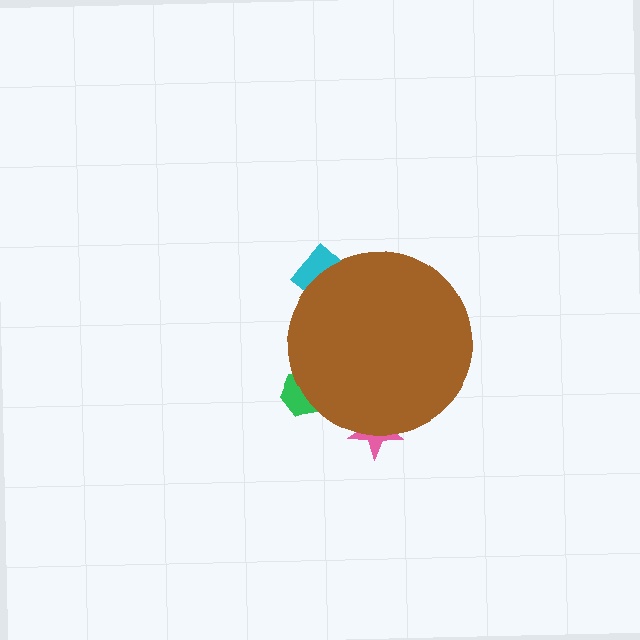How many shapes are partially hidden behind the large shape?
3 shapes are partially hidden.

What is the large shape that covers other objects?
A brown circle.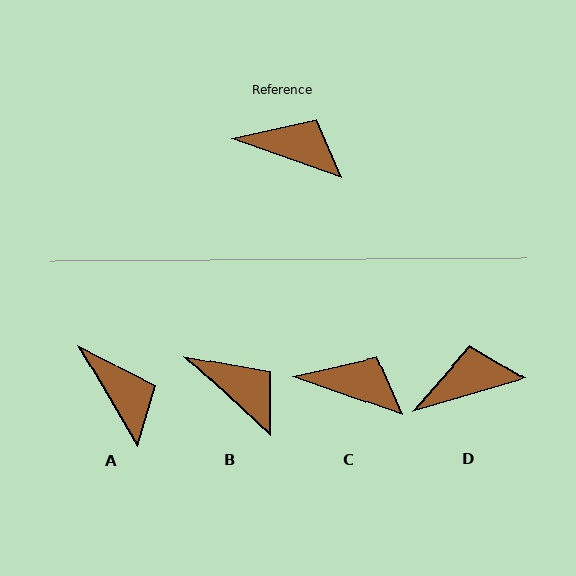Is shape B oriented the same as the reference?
No, it is off by about 23 degrees.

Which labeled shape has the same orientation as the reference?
C.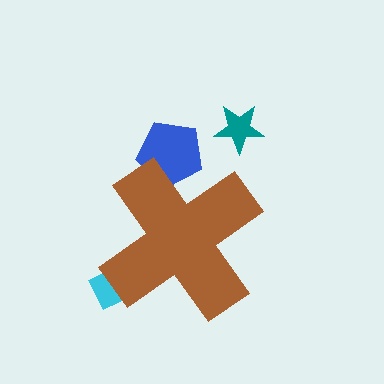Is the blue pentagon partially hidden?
Yes, the blue pentagon is partially hidden behind the brown cross.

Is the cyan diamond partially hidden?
Yes, the cyan diamond is partially hidden behind the brown cross.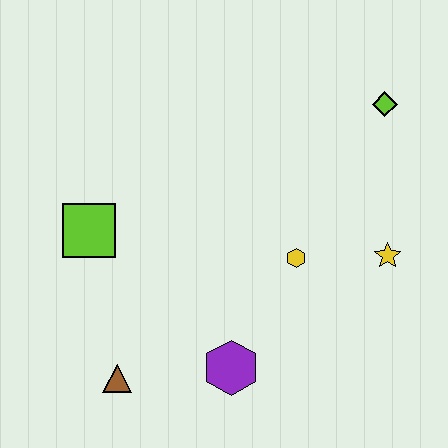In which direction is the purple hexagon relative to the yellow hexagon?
The purple hexagon is below the yellow hexagon.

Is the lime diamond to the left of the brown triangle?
No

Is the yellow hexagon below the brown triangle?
No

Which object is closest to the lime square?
The brown triangle is closest to the lime square.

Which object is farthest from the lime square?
The lime diamond is farthest from the lime square.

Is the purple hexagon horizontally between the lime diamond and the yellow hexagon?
No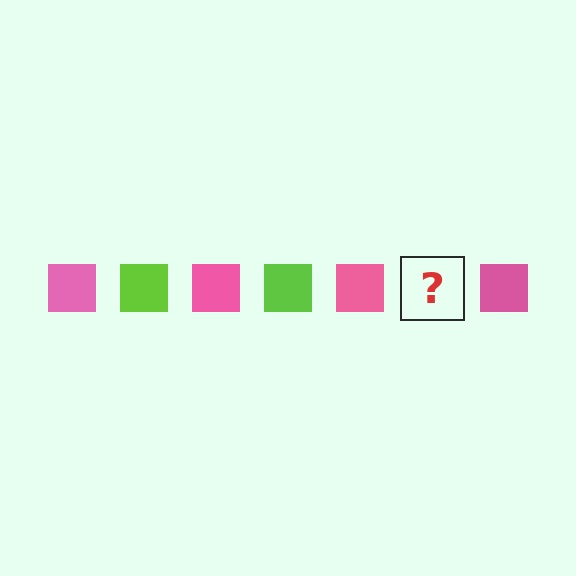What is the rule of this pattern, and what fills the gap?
The rule is that the pattern cycles through pink, lime squares. The gap should be filled with a lime square.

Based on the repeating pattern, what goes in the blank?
The blank should be a lime square.